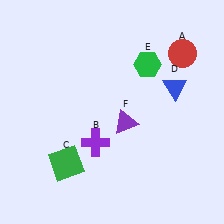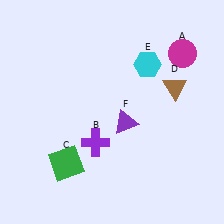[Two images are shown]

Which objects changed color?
A changed from red to magenta. D changed from blue to brown. E changed from green to cyan.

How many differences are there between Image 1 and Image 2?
There are 3 differences between the two images.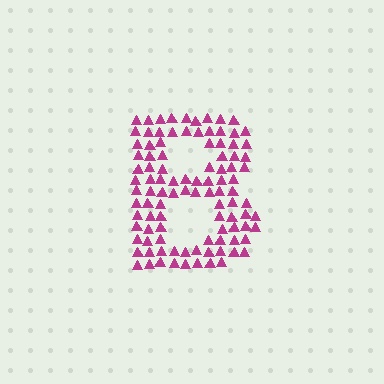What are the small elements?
The small elements are triangles.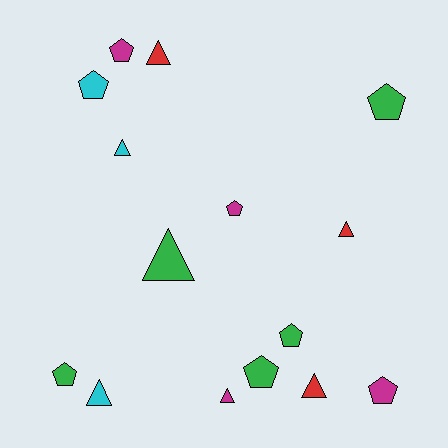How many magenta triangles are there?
There is 1 magenta triangle.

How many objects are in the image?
There are 15 objects.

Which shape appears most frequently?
Pentagon, with 8 objects.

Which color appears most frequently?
Green, with 5 objects.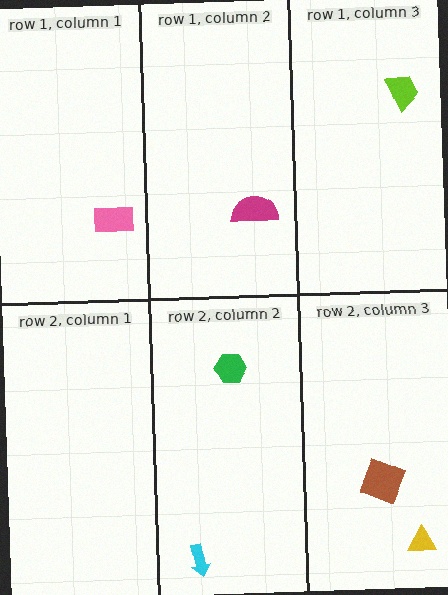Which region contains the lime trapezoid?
The row 1, column 3 region.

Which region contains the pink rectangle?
The row 1, column 1 region.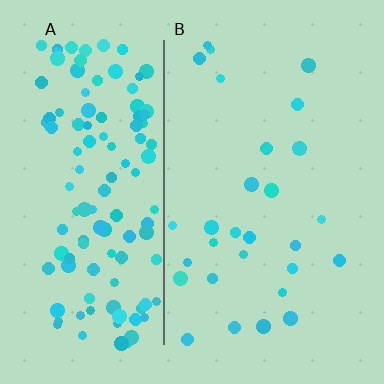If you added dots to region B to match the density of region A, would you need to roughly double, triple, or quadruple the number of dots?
Approximately quadruple.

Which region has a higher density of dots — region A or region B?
A (the left).